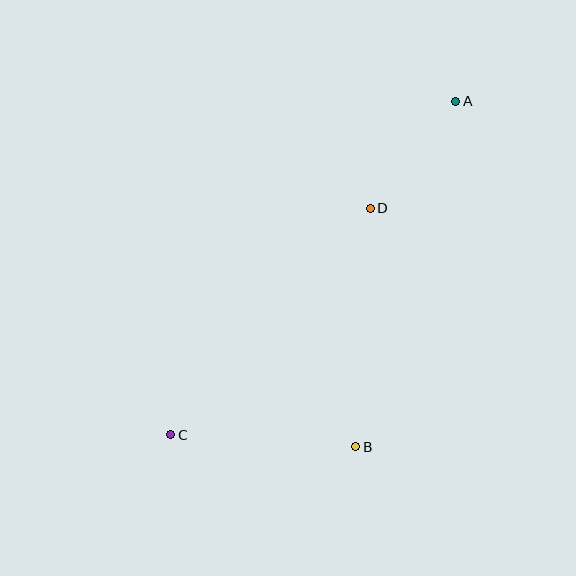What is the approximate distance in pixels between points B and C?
The distance between B and C is approximately 186 pixels.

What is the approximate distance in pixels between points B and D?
The distance between B and D is approximately 239 pixels.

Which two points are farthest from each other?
Points A and C are farthest from each other.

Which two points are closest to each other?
Points A and D are closest to each other.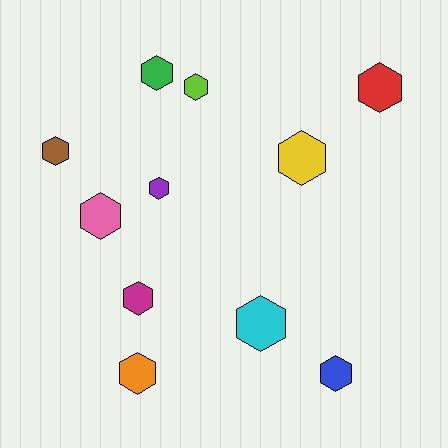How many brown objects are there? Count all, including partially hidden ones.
There is 1 brown object.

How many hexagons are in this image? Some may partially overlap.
There are 11 hexagons.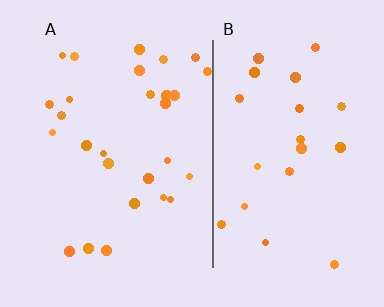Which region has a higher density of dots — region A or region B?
A (the left).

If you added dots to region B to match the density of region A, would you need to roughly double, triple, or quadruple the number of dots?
Approximately double.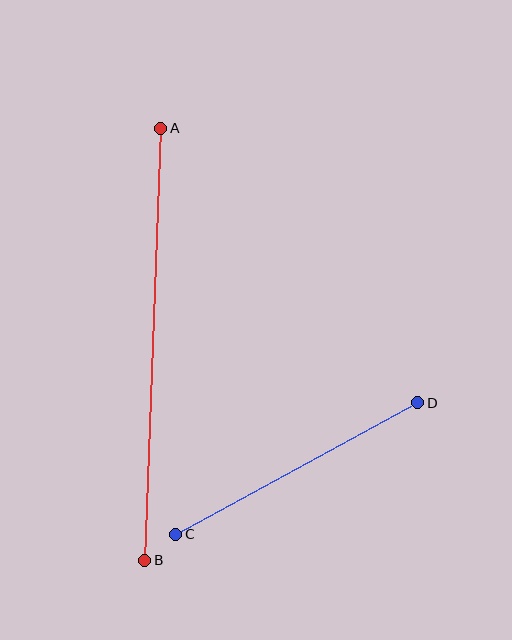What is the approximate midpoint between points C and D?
The midpoint is at approximately (297, 469) pixels.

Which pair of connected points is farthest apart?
Points A and B are farthest apart.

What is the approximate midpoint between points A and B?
The midpoint is at approximately (153, 344) pixels.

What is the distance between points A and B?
The distance is approximately 432 pixels.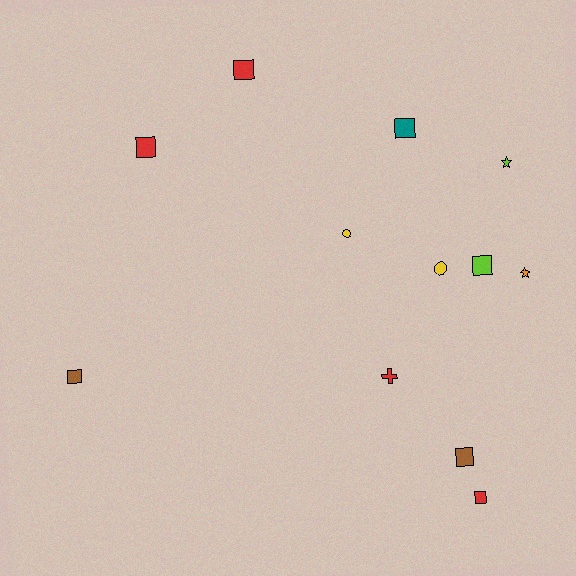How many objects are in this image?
There are 12 objects.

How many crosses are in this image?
There is 1 cross.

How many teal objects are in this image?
There is 1 teal object.